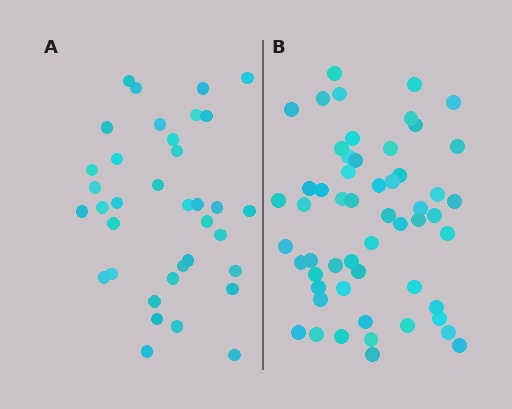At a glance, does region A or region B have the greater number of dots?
Region B (the right region) has more dots.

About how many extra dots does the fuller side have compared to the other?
Region B has approximately 20 more dots than region A.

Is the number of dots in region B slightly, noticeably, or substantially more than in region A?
Region B has substantially more. The ratio is roughly 1.5 to 1.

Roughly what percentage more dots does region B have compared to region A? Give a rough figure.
About 55% more.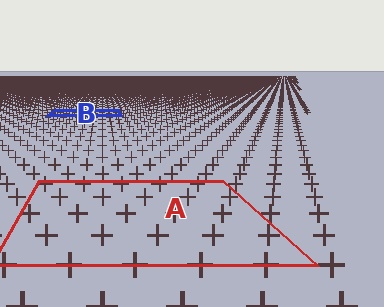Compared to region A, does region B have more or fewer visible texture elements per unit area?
Region B has more texture elements per unit area — they are packed more densely because it is farther away.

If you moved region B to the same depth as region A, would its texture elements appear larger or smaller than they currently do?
They would appear larger. At a closer depth, the same texture elements are projected at a bigger on-screen size.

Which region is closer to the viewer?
Region A is closer. The texture elements there are larger and more spread out.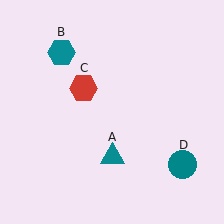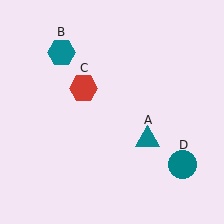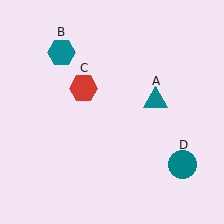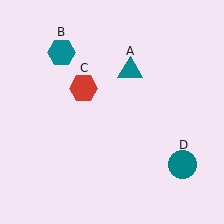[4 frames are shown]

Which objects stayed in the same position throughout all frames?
Teal hexagon (object B) and red hexagon (object C) and teal circle (object D) remained stationary.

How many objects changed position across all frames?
1 object changed position: teal triangle (object A).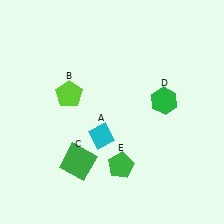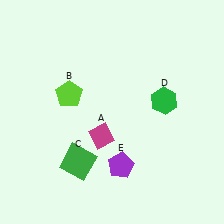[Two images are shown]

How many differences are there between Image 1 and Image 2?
There are 2 differences between the two images.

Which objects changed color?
A changed from cyan to magenta. E changed from green to purple.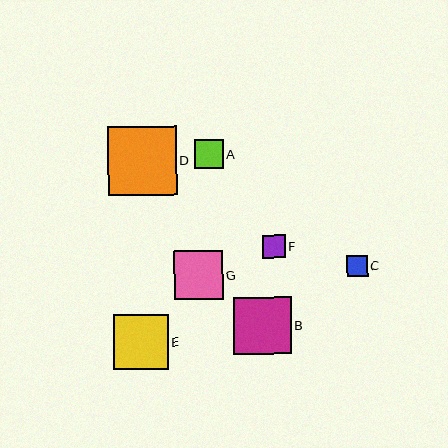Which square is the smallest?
Square C is the smallest with a size of approximately 20 pixels.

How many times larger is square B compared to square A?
Square B is approximately 2.0 times the size of square A.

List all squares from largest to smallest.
From largest to smallest: D, B, E, G, A, F, C.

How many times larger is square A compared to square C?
Square A is approximately 1.4 times the size of square C.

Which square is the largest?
Square D is the largest with a size of approximately 69 pixels.